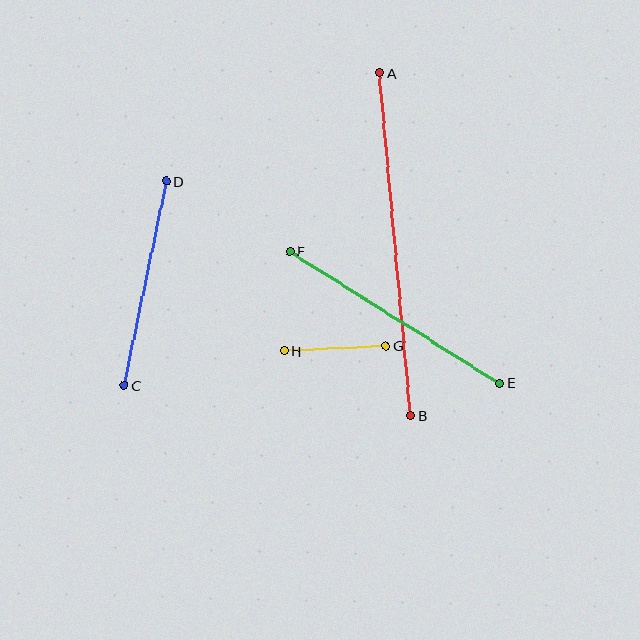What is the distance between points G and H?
The distance is approximately 102 pixels.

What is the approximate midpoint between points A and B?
The midpoint is at approximately (395, 245) pixels.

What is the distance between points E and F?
The distance is approximately 248 pixels.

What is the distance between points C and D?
The distance is approximately 208 pixels.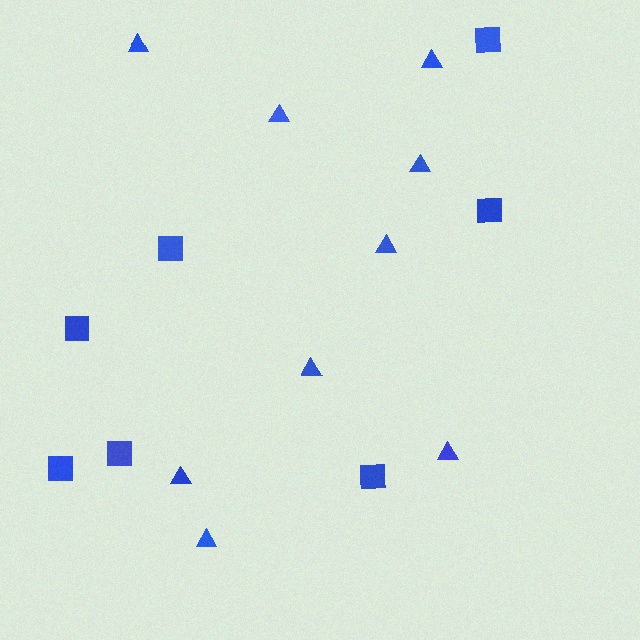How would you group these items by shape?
There are 2 groups: one group of squares (7) and one group of triangles (9).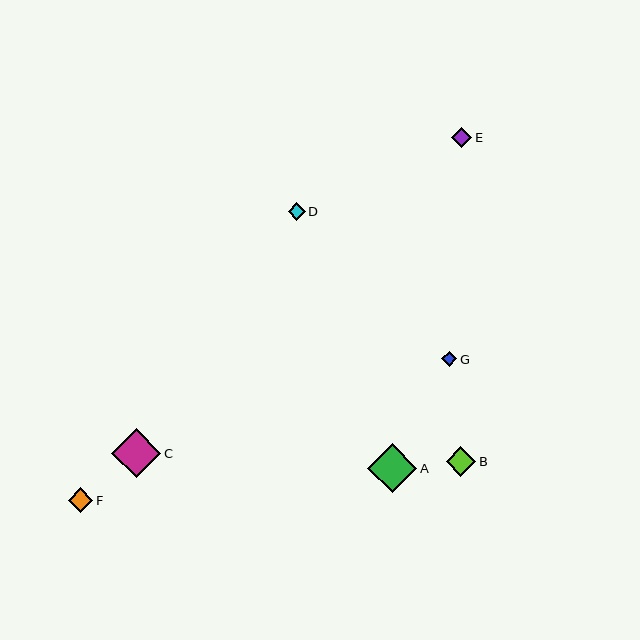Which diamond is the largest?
Diamond C is the largest with a size of approximately 49 pixels.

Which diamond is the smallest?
Diamond G is the smallest with a size of approximately 15 pixels.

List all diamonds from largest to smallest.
From largest to smallest: C, A, B, F, E, D, G.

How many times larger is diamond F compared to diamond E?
Diamond F is approximately 1.2 times the size of diamond E.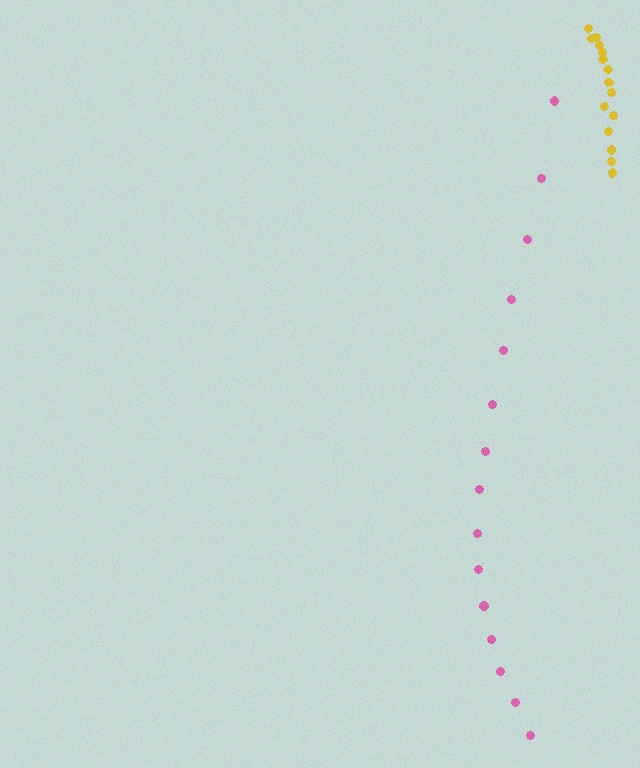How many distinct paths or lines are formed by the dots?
There are 2 distinct paths.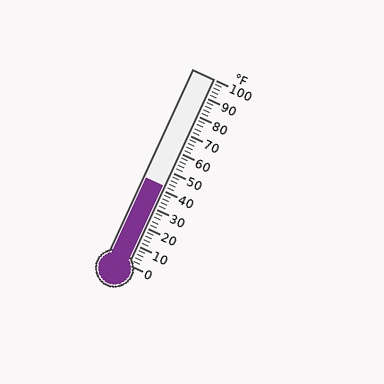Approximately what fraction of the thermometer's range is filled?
The thermometer is filled to approximately 40% of its range.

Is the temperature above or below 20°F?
The temperature is above 20°F.